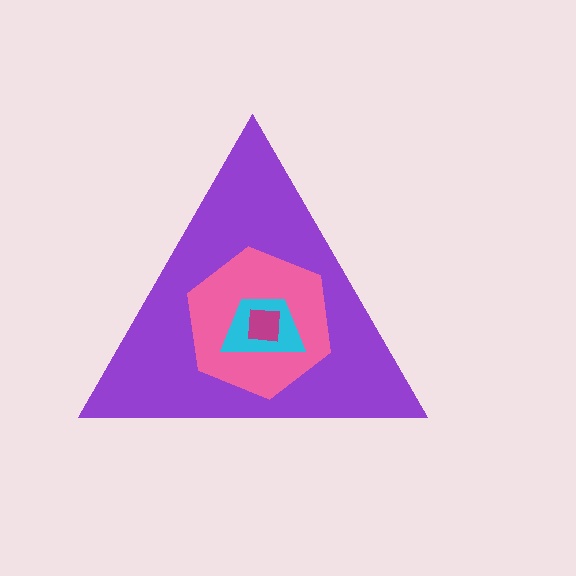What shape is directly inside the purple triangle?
The pink hexagon.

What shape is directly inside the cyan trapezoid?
The magenta square.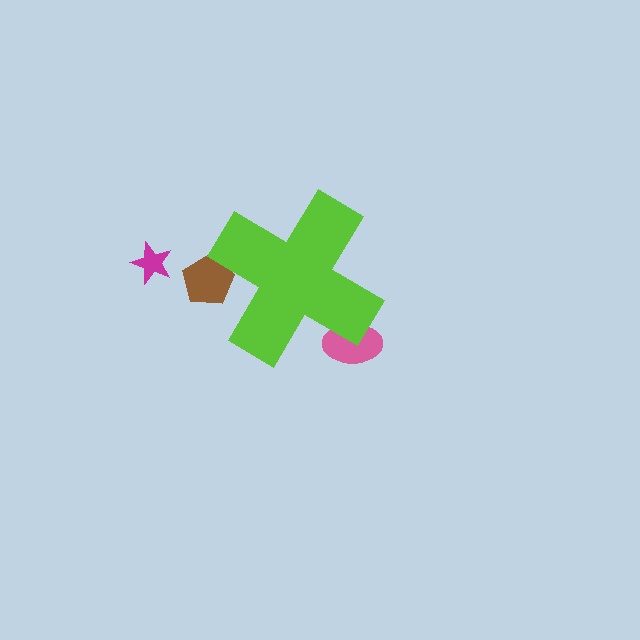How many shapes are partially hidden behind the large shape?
2 shapes are partially hidden.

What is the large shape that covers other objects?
A lime cross.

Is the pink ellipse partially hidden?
Yes, the pink ellipse is partially hidden behind the lime cross.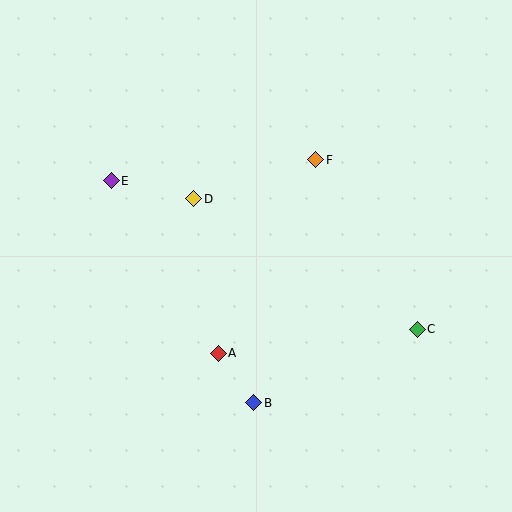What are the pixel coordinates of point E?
Point E is at (111, 181).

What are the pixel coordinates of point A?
Point A is at (218, 353).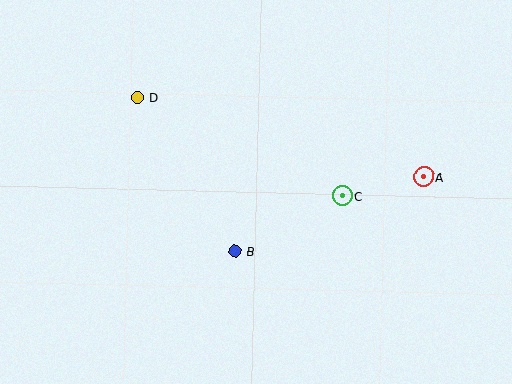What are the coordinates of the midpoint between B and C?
The midpoint between B and C is at (288, 223).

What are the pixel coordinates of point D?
Point D is at (138, 98).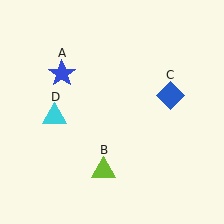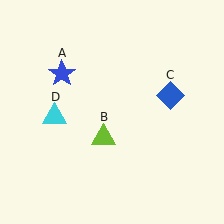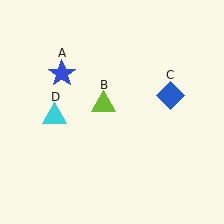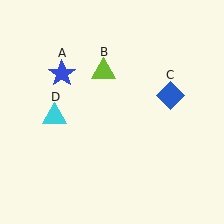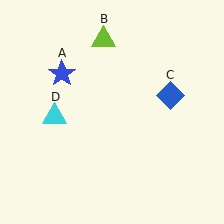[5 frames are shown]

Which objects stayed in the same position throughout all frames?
Blue star (object A) and blue diamond (object C) and cyan triangle (object D) remained stationary.